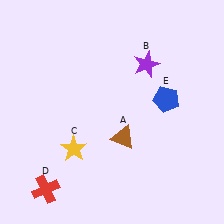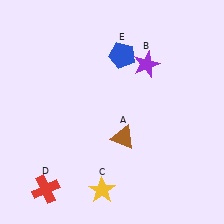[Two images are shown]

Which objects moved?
The objects that moved are: the yellow star (C), the blue pentagon (E).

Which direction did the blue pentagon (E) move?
The blue pentagon (E) moved left.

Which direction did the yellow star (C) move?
The yellow star (C) moved down.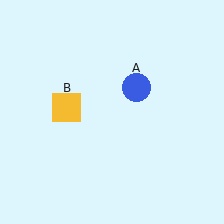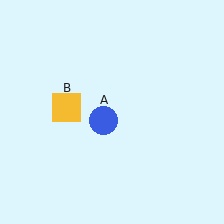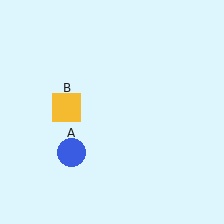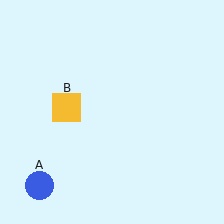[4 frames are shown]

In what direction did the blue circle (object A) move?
The blue circle (object A) moved down and to the left.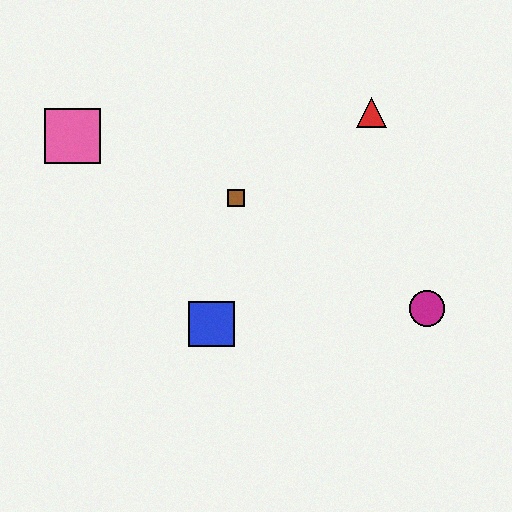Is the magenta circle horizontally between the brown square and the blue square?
No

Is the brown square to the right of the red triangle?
No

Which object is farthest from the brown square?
The magenta circle is farthest from the brown square.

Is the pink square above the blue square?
Yes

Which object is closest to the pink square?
The brown square is closest to the pink square.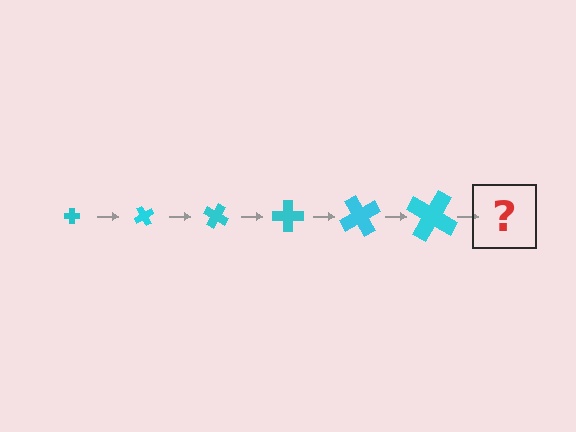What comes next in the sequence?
The next element should be a cross, larger than the previous one and rotated 360 degrees from the start.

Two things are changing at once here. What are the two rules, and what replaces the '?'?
The two rules are that the cross grows larger each step and it rotates 60 degrees each step. The '?' should be a cross, larger than the previous one and rotated 360 degrees from the start.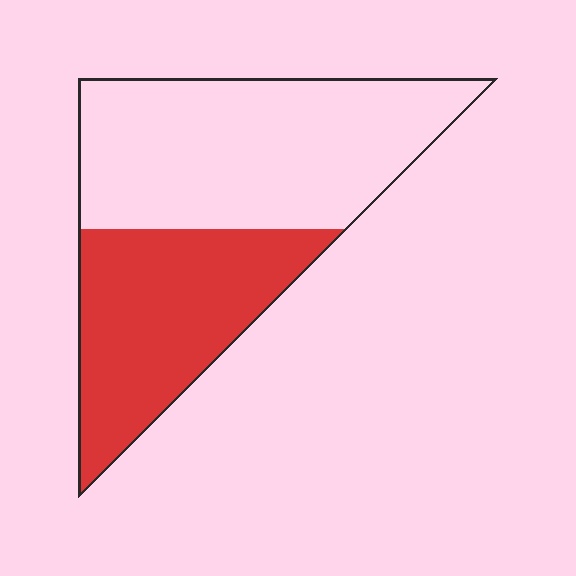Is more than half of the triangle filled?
No.